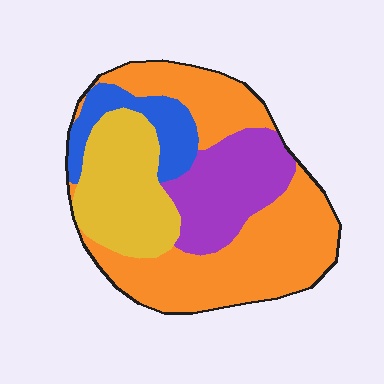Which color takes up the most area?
Orange, at roughly 45%.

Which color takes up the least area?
Blue, at roughly 10%.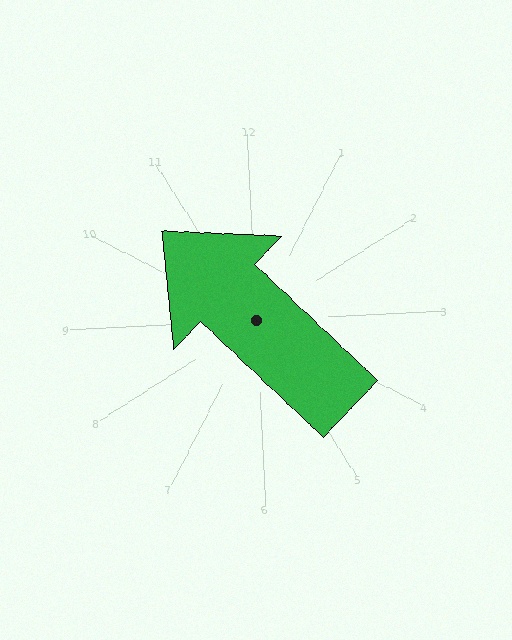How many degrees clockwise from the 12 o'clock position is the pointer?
Approximately 316 degrees.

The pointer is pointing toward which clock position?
Roughly 11 o'clock.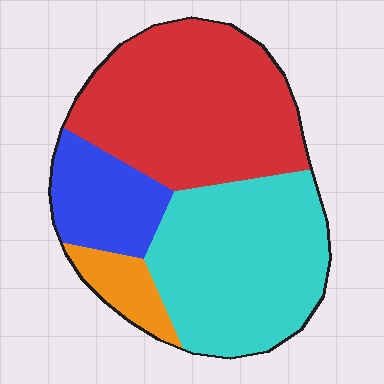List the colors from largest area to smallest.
From largest to smallest: red, cyan, blue, orange.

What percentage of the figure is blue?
Blue covers 15% of the figure.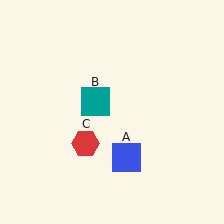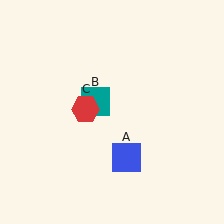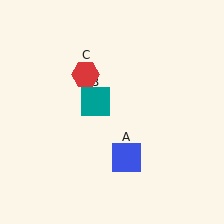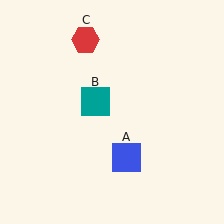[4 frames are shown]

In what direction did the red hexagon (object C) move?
The red hexagon (object C) moved up.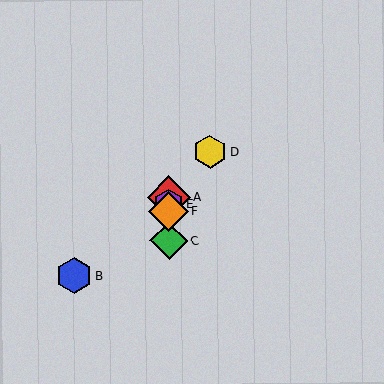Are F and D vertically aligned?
No, F is at x≈169 and D is at x≈210.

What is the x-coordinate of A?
Object A is at x≈169.